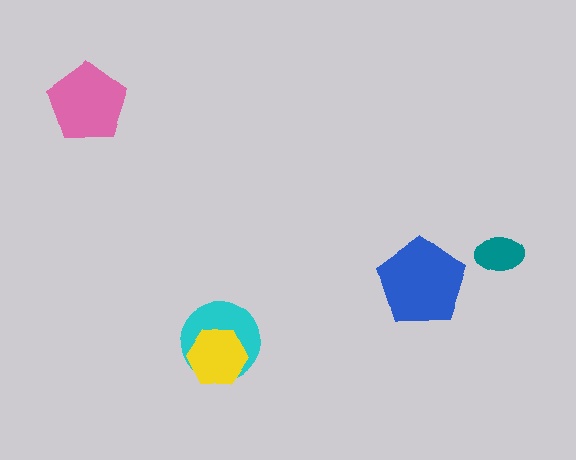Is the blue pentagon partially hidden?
No, no other shape covers it.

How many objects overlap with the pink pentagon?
0 objects overlap with the pink pentagon.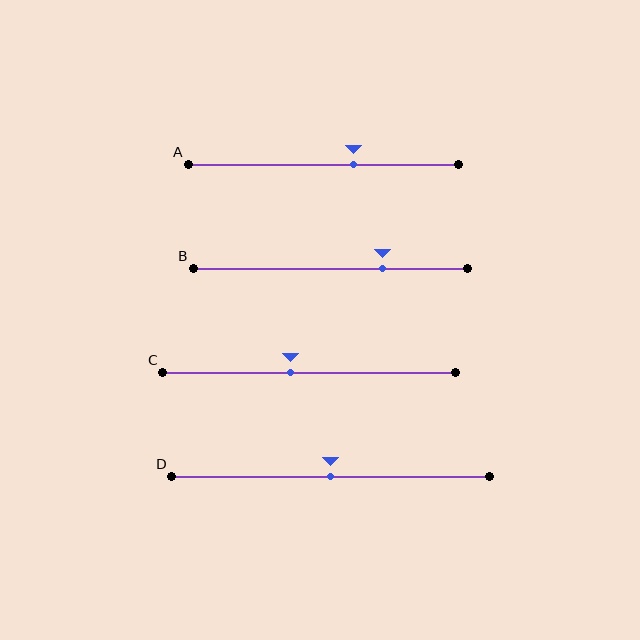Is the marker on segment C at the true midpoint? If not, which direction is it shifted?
No, the marker on segment C is shifted to the left by about 6% of the segment length.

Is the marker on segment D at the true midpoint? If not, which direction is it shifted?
Yes, the marker on segment D is at the true midpoint.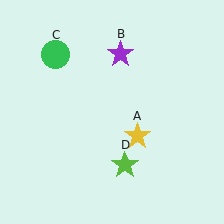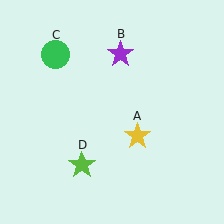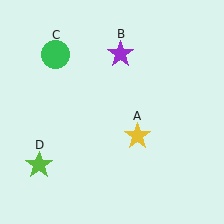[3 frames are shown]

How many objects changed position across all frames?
1 object changed position: lime star (object D).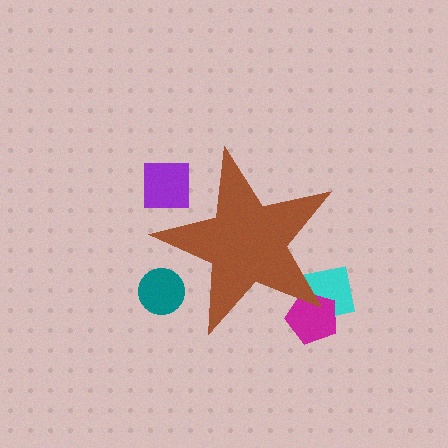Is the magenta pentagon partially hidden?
Yes, the magenta pentagon is partially hidden behind the brown star.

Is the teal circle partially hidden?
Yes, the teal circle is partially hidden behind the brown star.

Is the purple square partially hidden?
Yes, the purple square is partially hidden behind the brown star.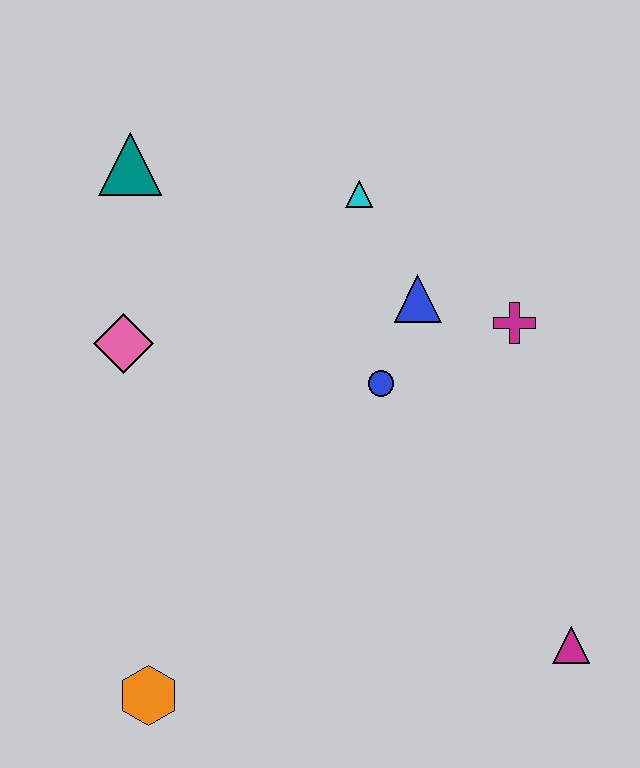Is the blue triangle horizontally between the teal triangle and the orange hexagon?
No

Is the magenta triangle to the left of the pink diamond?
No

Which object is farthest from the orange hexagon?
The cyan triangle is farthest from the orange hexagon.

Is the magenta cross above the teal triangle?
No